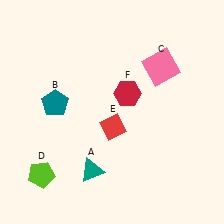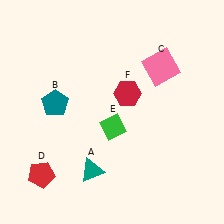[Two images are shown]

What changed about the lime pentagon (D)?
In Image 1, D is lime. In Image 2, it changed to red.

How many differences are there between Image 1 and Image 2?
There are 2 differences between the two images.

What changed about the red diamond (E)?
In Image 1, E is red. In Image 2, it changed to green.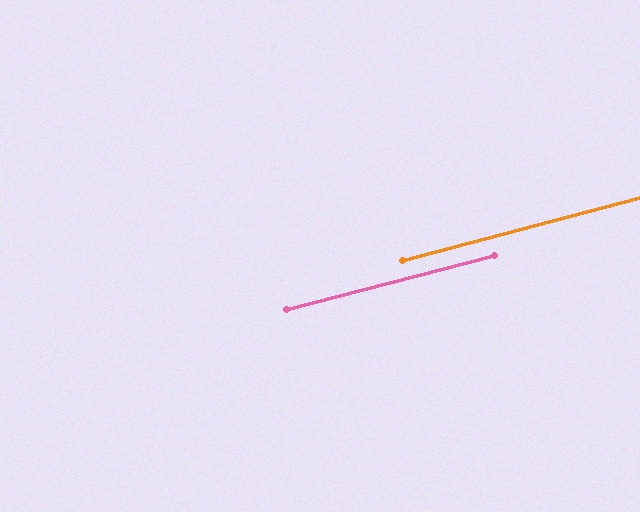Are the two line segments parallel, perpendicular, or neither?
Parallel — their directions differ by only 0.2°.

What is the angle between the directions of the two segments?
Approximately 0 degrees.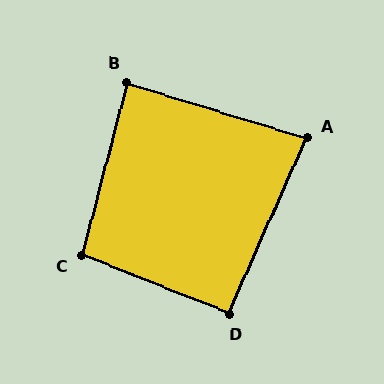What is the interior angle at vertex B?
Approximately 88 degrees (approximately right).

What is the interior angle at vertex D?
Approximately 92 degrees (approximately right).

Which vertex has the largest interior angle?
C, at approximately 97 degrees.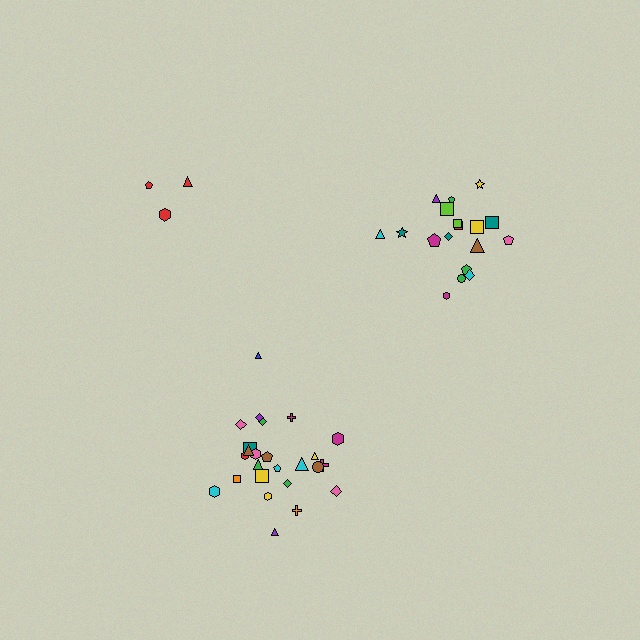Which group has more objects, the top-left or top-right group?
The top-right group.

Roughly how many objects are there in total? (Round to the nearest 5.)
Roughly 45 objects in total.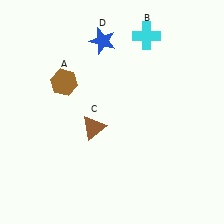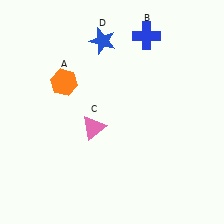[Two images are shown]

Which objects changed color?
A changed from brown to orange. B changed from cyan to blue. C changed from brown to pink.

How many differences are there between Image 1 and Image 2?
There are 3 differences between the two images.